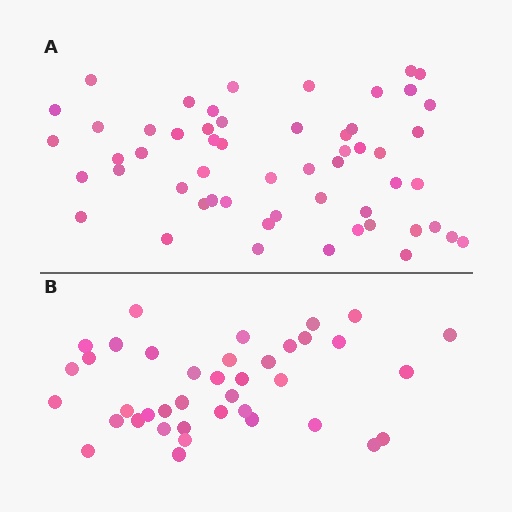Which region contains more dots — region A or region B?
Region A (the top region) has more dots.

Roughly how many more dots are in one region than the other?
Region A has approximately 15 more dots than region B.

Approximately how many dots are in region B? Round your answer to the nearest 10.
About 40 dots. (The exact count is 39, which rounds to 40.)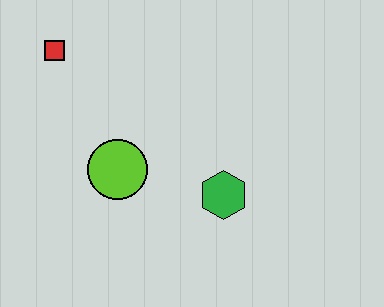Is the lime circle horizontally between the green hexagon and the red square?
Yes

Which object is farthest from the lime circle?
The red square is farthest from the lime circle.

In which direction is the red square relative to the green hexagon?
The red square is to the left of the green hexagon.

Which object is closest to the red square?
The lime circle is closest to the red square.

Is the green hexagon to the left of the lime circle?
No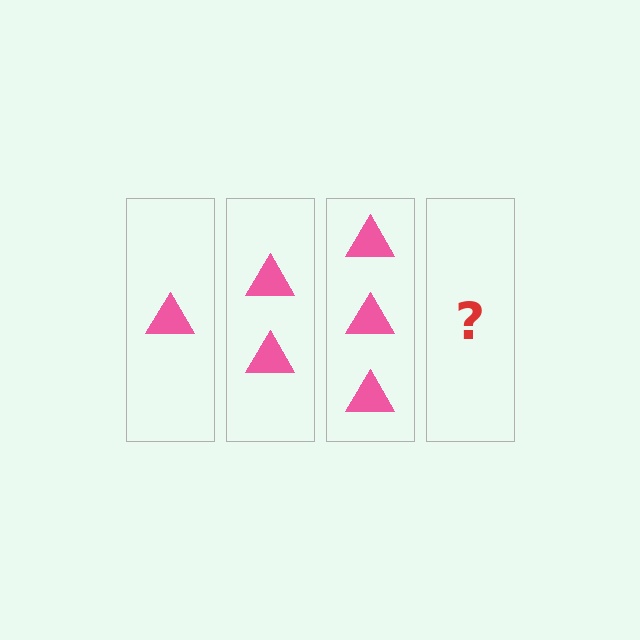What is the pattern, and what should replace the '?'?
The pattern is that each step adds one more triangle. The '?' should be 4 triangles.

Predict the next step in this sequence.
The next step is 4 triangles.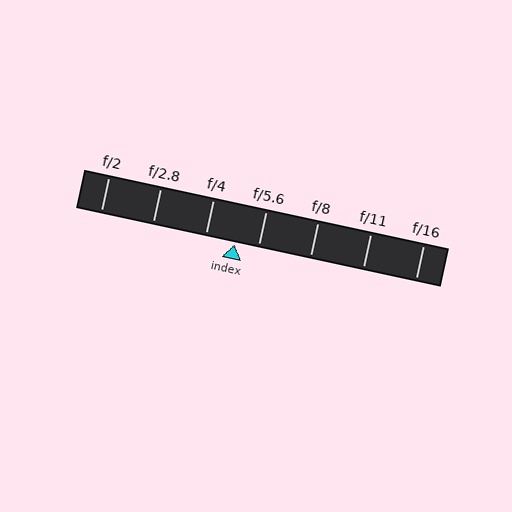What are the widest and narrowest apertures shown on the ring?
The widest aperture shown is f/2 and the narrowest is f/16.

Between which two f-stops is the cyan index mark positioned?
The index mark is between f/4 and f/5.6.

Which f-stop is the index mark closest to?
The index mark is closest to f/5.6.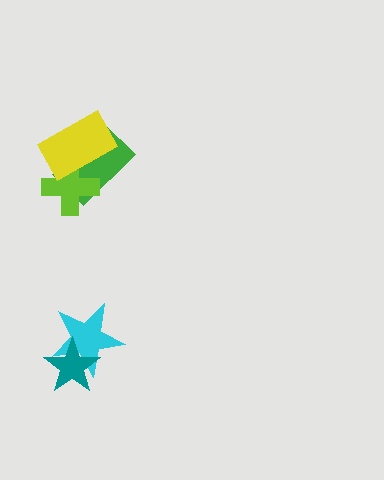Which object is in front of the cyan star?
The teal star is in front of the cyan star.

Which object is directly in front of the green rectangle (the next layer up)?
The lime cross is directly in front of the green rectangle.